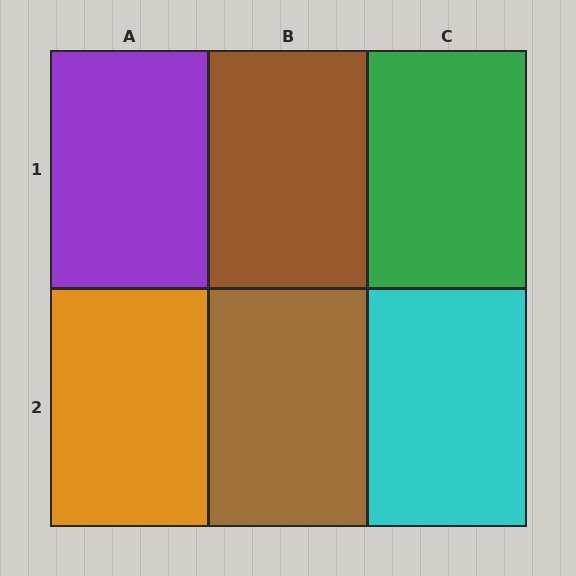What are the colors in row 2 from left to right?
Orange, brown, cyan.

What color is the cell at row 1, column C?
Green.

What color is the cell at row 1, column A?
Purple.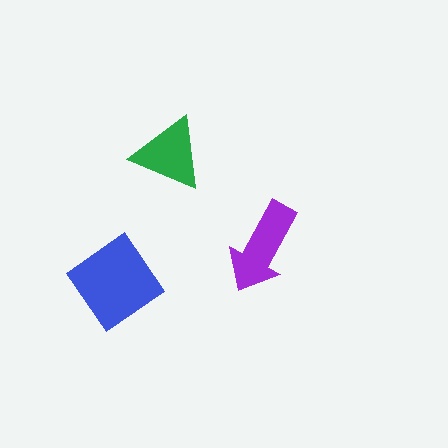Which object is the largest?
The blue diamond.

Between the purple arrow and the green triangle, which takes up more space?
The purple arrow.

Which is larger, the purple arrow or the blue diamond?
The blue diamond.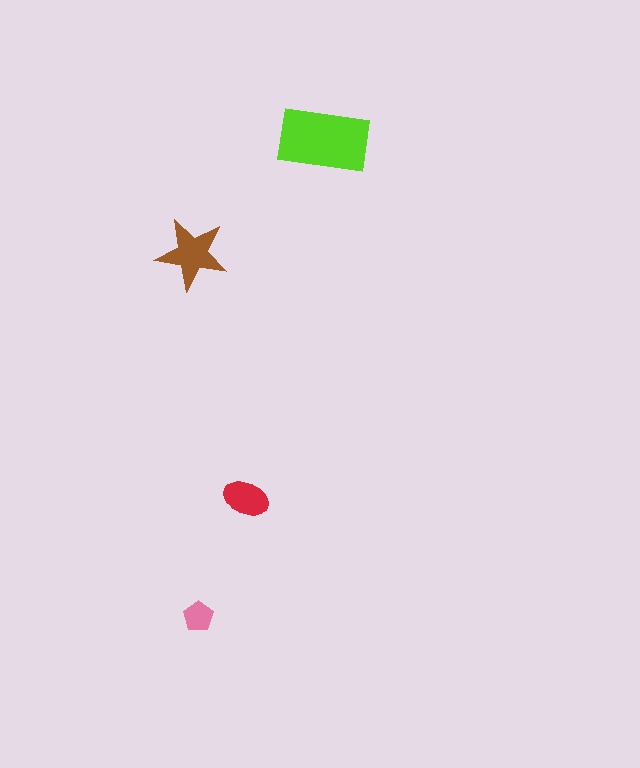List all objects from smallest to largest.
The pink pentagon, the red ellipse, the brown star, the lime rectangle.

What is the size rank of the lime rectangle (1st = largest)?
1st.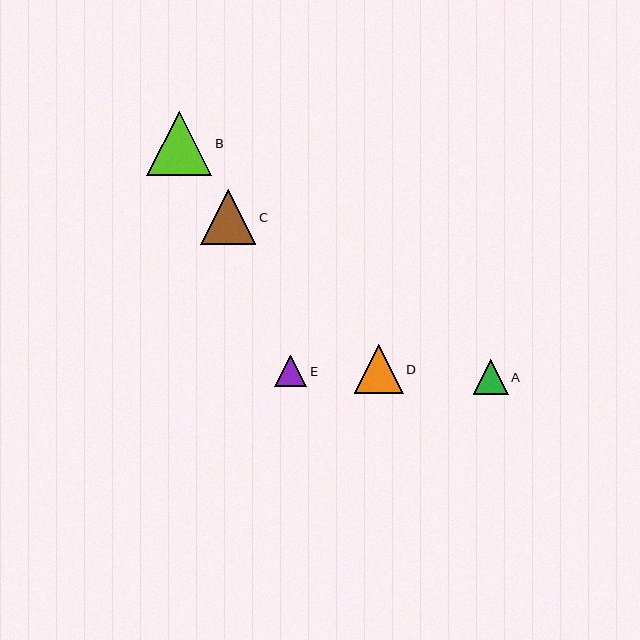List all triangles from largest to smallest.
From largest to smallest: B, C, D, A, E.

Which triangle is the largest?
Triangle B is the largest with a size of approximately 65 pixels.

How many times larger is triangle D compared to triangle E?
Triangle D is approximately 1.5 times the size of triangle E.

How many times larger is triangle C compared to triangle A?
Triangle C is approximately 1.6 times the size of triangle A.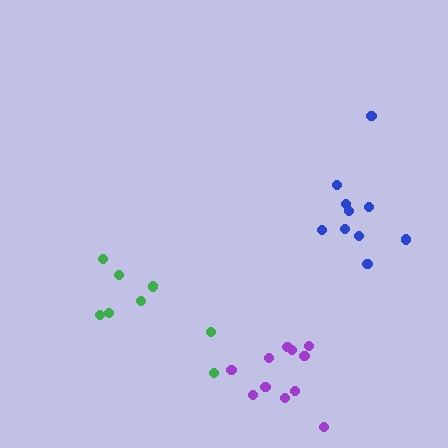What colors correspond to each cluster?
The clusters are colored: purple, green, blue.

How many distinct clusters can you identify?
There are 3 distinct clusters.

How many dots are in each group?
Group 1: 11 dots, Group 2: 8 dots, Group 3: 10 dots (29 total).